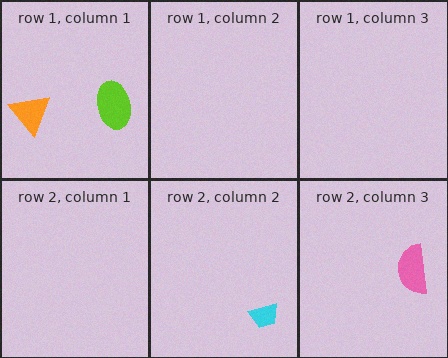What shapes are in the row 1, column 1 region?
The lime ellipse, the orange triangle.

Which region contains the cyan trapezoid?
The row 2, column 2 region.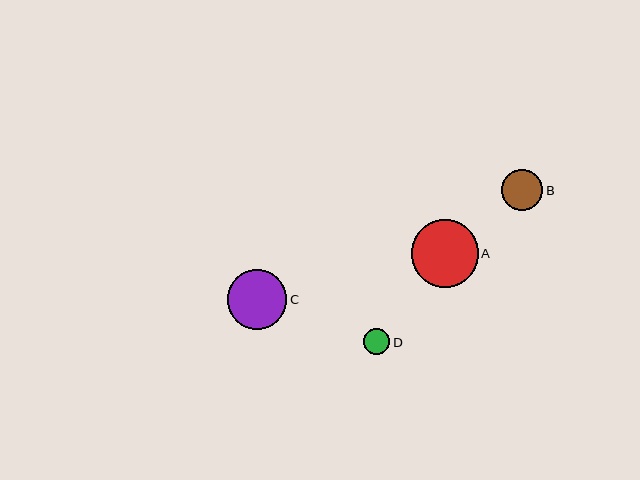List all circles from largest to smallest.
From largest to smallest: A, C, B, D.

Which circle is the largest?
Circle A is the largest with a size of approximately 67 pixels.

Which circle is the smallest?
Circle D is the smallest with a size of approximately 27 pixels.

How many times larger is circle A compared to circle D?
Circle A is approximately 2.5 times the size of circle D.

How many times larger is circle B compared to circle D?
Circle B is approximately 1.5 times the size of circle D.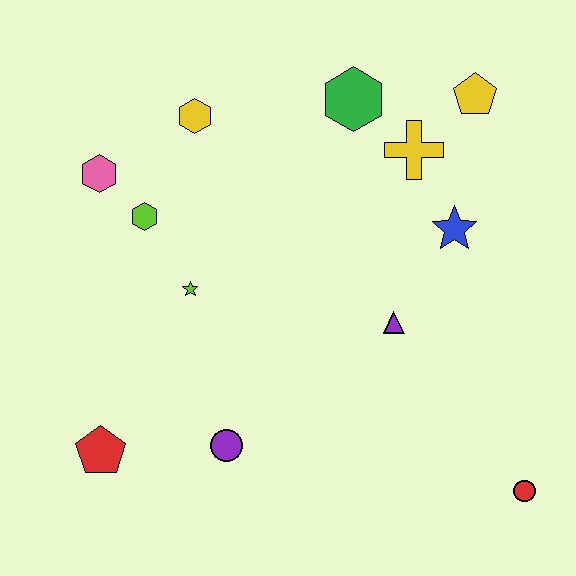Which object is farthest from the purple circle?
The yellow pentagon is farthest from the purple circle.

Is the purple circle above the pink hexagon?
No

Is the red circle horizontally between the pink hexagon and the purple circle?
No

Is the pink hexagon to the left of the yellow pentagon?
Yes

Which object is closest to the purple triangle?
The blue star is closest to the purple triangle.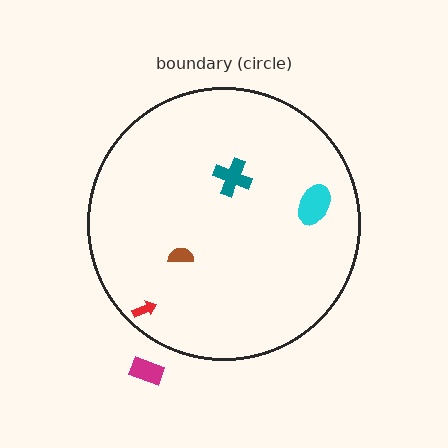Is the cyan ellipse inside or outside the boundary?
Inside.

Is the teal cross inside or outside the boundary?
Inside.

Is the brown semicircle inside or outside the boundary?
Inside.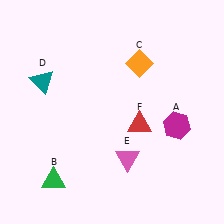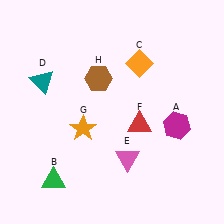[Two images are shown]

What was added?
An orange star (G), a brown hexagon (H) were added in Image 2.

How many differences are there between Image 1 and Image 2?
There are 2 differences between the two images.